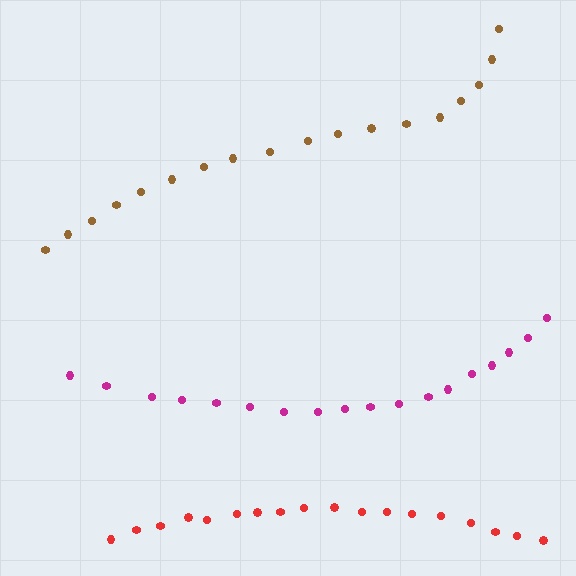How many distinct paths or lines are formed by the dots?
There are 3 distinct paths.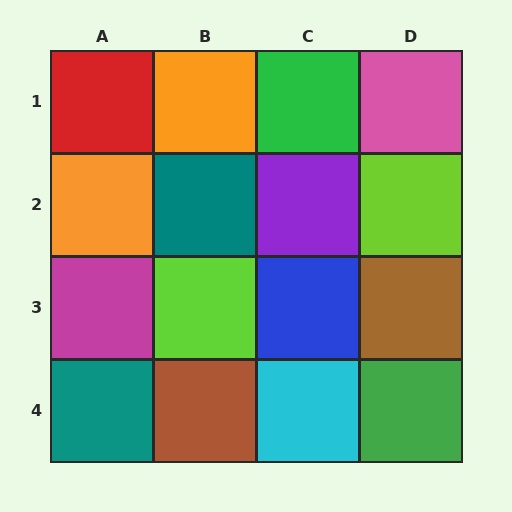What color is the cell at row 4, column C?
Cyan.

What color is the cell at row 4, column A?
Teal.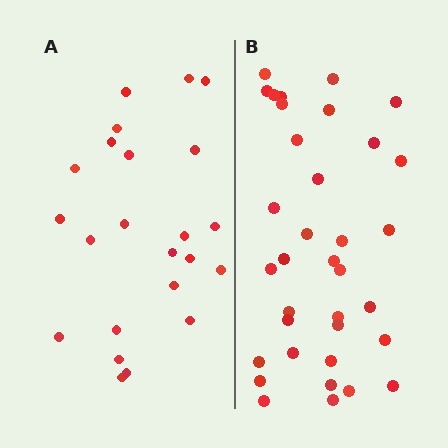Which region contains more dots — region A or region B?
Region B (the right region) has more dots.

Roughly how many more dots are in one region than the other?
Region B has roughly 12 or so more dots than region A.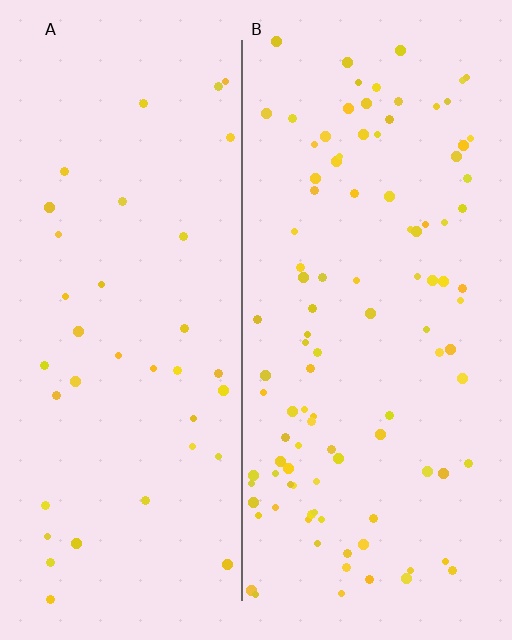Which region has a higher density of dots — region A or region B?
B (the right).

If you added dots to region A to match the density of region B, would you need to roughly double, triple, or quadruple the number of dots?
Approximately triple.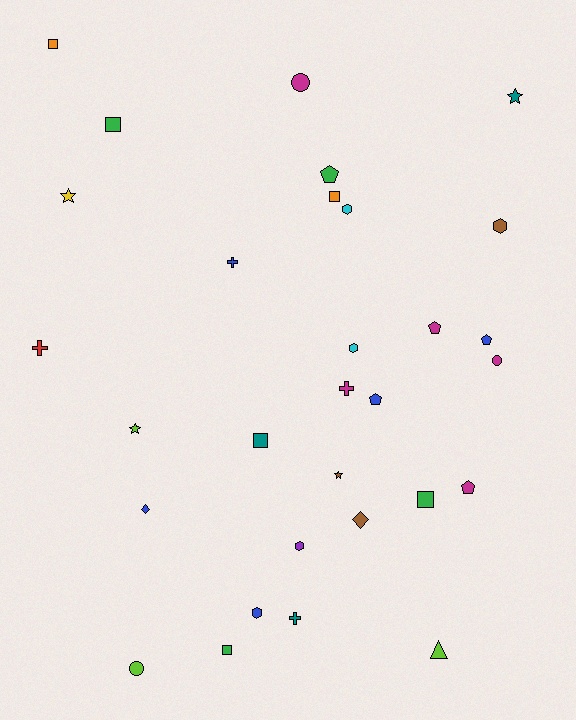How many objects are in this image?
There are 30 objects.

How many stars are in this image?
There are 4 stars.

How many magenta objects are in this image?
There are 5 magenta objects.